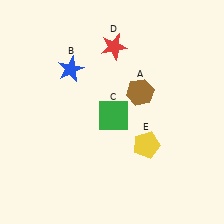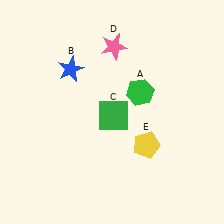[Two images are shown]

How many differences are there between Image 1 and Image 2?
There are 2 differences between the two images.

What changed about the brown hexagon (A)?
In Image 1, A is brown. In Image 2, it changed to green.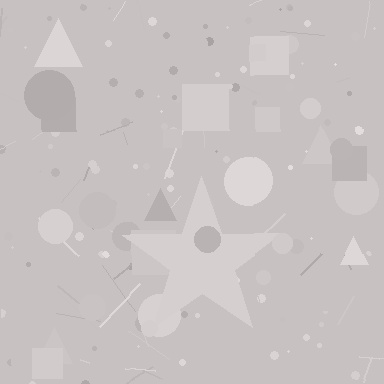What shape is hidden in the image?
A star is hidden in the image.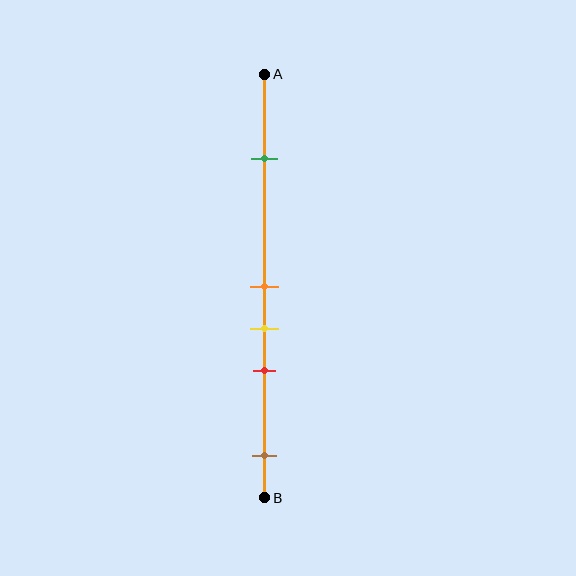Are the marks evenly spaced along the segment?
No, the marks are not evenly spaced.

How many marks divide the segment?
There are 5 marks dividing the segment.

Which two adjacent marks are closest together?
The orange and yellow marks are the closest adjacent pair.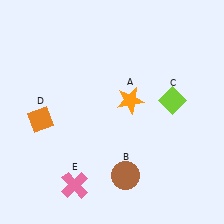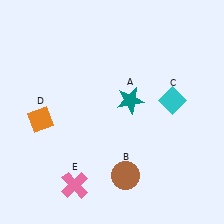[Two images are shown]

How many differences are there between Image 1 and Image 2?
There are 2 differences between the two images.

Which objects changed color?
A changed from orange to teal. C changed from lime to cyan.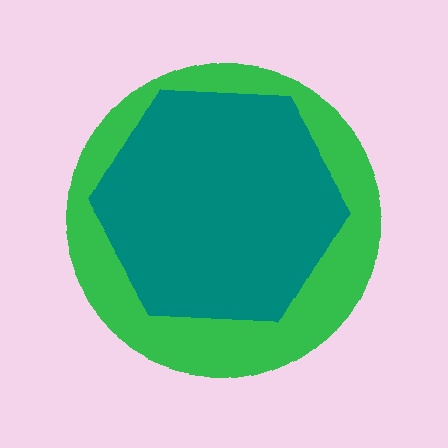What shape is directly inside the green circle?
The teal hexagon.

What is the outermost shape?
The green circle.